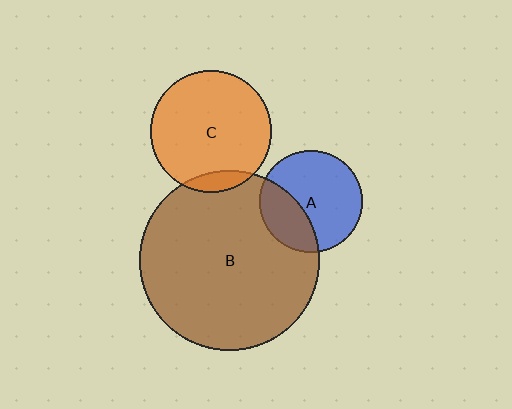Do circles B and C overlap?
Yes.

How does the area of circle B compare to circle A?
Approximately 3.1 times.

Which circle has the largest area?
Circle B (brown).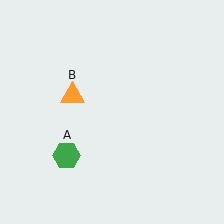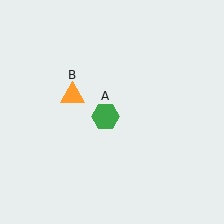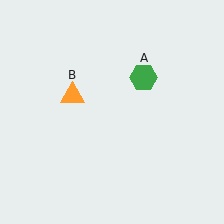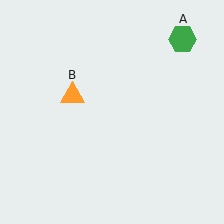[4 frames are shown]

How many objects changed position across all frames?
1 object changed position: green hexagon (object A).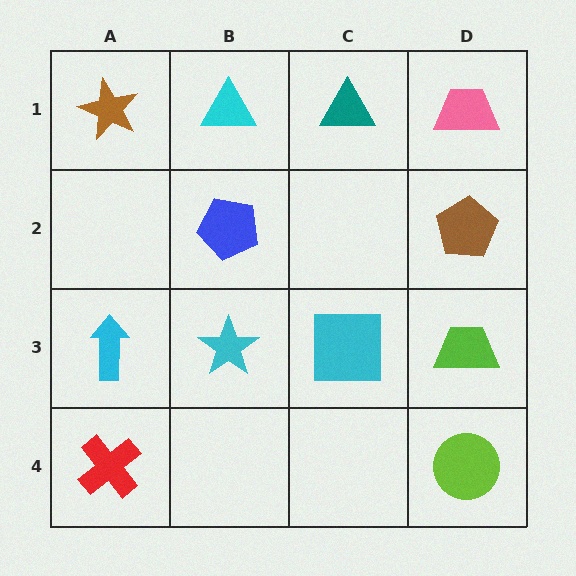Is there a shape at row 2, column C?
No, that cell is empty.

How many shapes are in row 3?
4 shapes.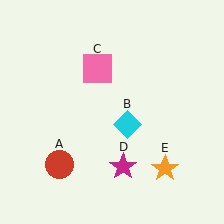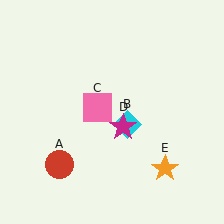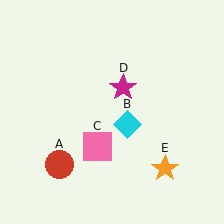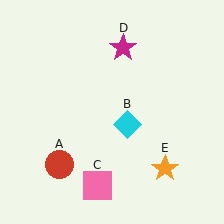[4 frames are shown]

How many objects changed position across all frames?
2 objects changed position: pink square (object C), magenta star (object D).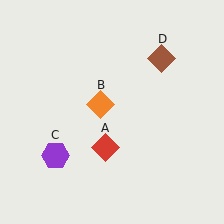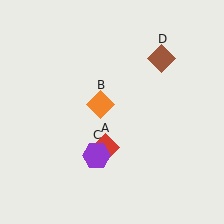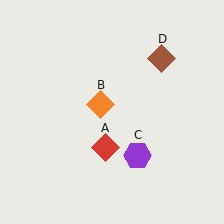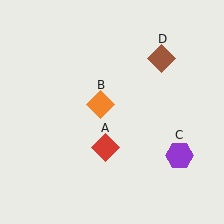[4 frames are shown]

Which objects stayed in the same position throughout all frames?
Red diamond (object A) and orange diamond (object B) and brown diamond (object D) remained stationary.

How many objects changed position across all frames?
1 object changed position: purple hexagon (object C).